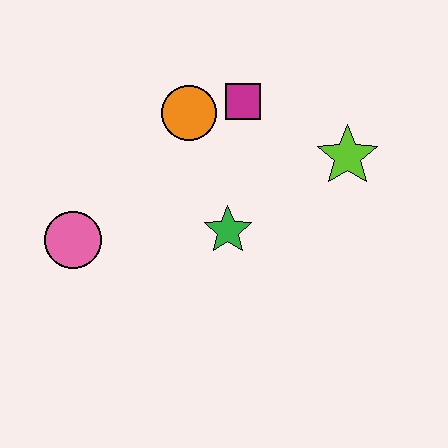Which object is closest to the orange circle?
The magenta square is closest to the orange circle.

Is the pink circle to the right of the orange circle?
No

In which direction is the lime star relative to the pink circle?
The lime star is to the right of the pink circle.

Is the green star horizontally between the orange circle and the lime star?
Yes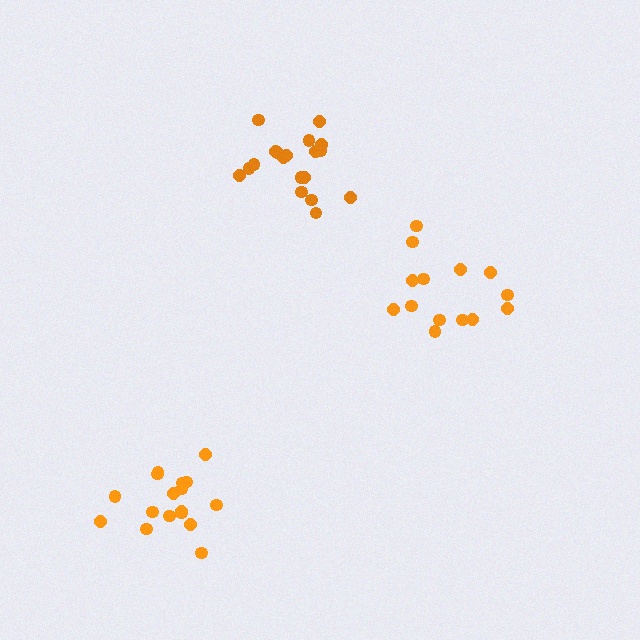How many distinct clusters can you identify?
There are 3 distinct clusters.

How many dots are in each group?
Group 1: 20 dots, Group 2: 17 dots, Group 3: 14 dots (51 total).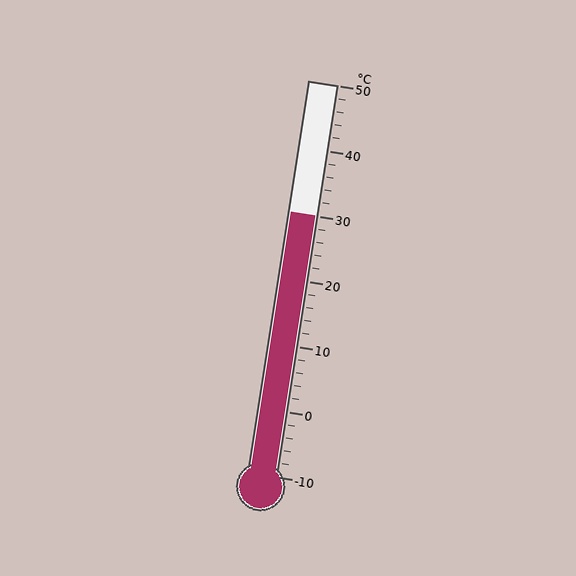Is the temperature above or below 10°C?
The temperature is above 10°C.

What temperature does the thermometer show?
The thermometer shows approximately 30°C.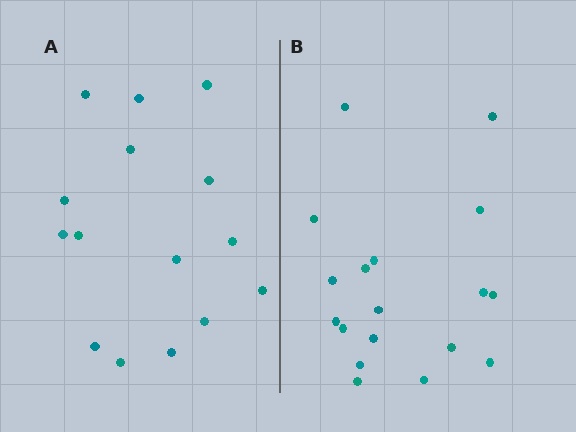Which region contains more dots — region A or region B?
Region B (the right region) has more dots.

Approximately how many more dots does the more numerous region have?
Region B has just a few more — roughly 2 or 3 more dots than region A.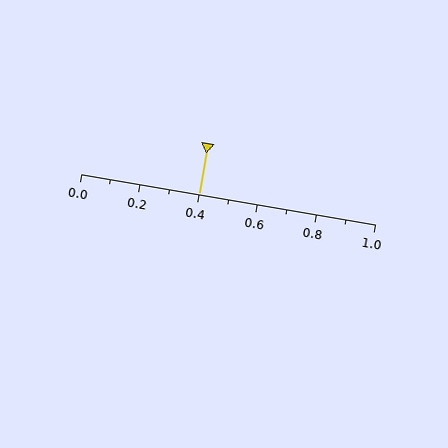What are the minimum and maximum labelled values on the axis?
The axis runs from 0.0 to 1.0.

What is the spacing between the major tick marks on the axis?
The major ticks are spaced 0.2 apart.